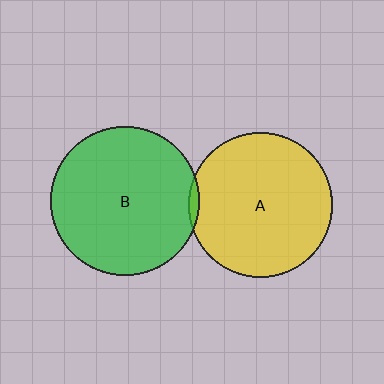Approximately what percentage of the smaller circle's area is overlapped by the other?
Approximately 5%.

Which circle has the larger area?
Circle B (green).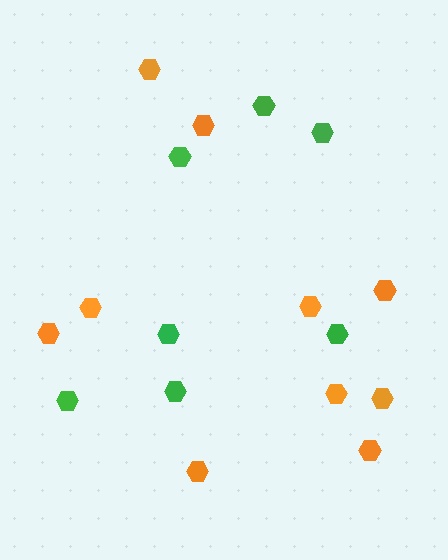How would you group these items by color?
There are 2 groups: one group of orange hexagons (10) and one group of green hexagons (7).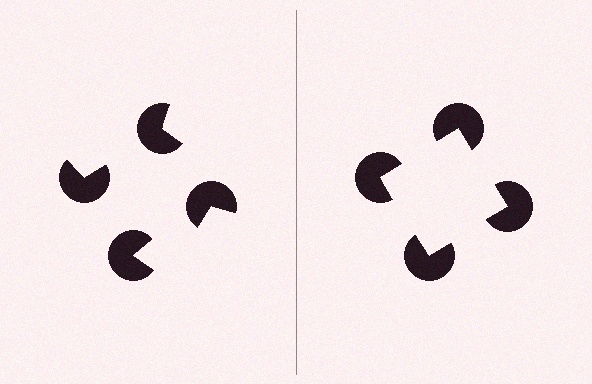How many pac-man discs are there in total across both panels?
8 — 4 on each side.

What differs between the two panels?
The pac-man discs are positioned identically on both sides; only the wedge orientations differ. On the right they align to a square; on the left they are misaligned.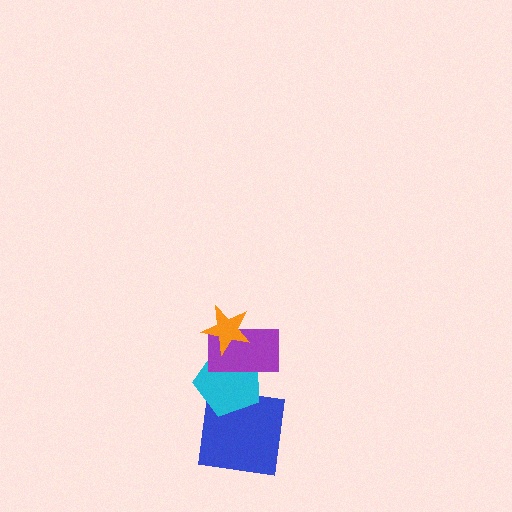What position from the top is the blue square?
The blue square is 4th from the top.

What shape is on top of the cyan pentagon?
The purple rectangle is on top of the cyan pentagon.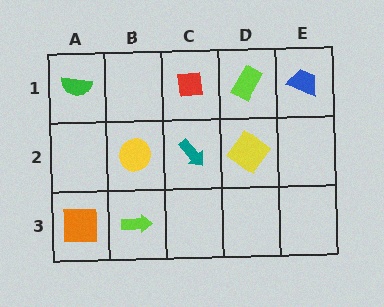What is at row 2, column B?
A yellow circle.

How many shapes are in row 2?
3 shapes.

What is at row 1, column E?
A blue trapezoid.